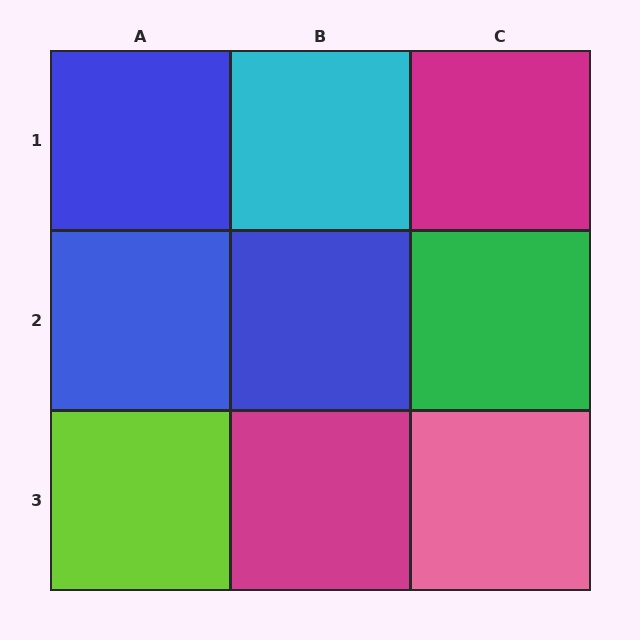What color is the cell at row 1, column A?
Blue.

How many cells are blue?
3 cells are blue.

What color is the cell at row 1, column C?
Magenta.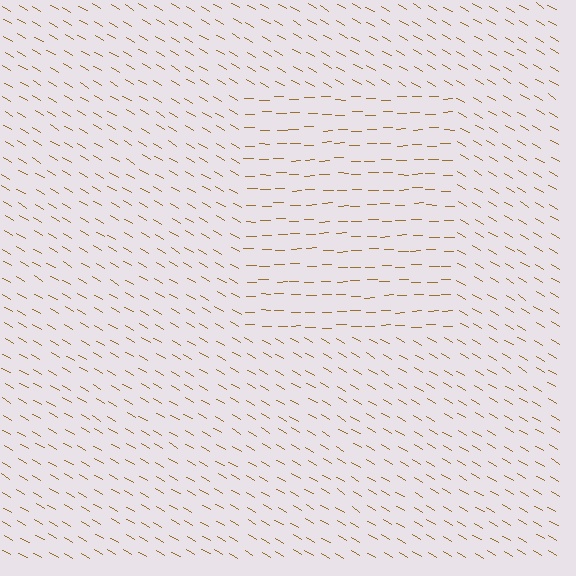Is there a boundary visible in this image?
Yes, there is a texture boundary formed by a change in line orientation.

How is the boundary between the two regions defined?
The boundary is defined purely by a change in line orientation (approximately 32 degrees difference). All lines are the same color and thickness.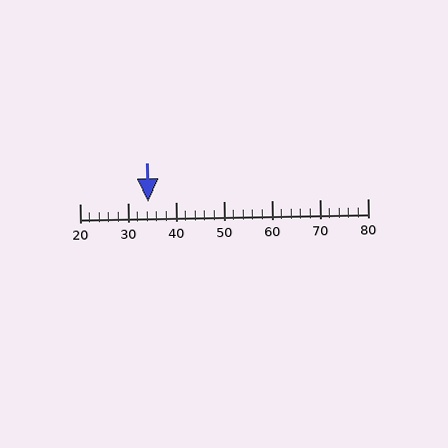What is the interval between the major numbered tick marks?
The major tick marks are spaced 10 units apart.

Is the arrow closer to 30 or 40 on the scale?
The arrow is closer to 30.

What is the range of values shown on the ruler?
The ruler shows values from 20 to 80.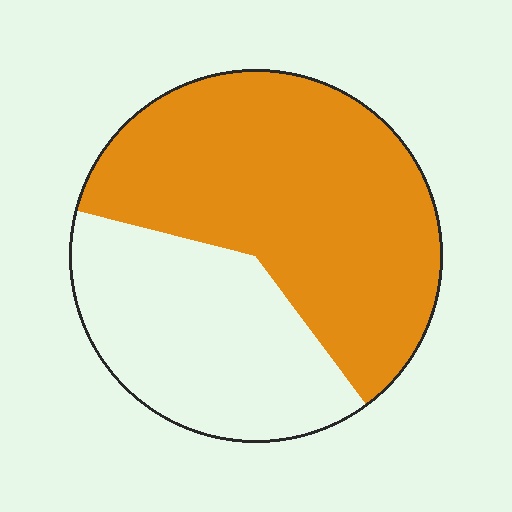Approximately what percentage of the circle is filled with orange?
Approximately 60%.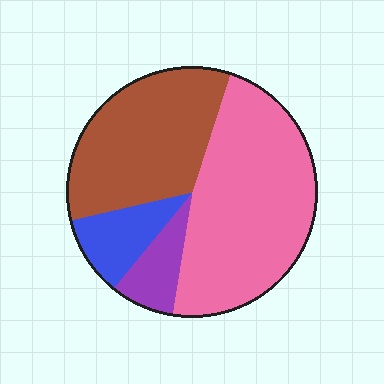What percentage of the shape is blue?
Blue takes up about one tenth (1/10) of the shape.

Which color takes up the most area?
Pink, at roughly 45%.